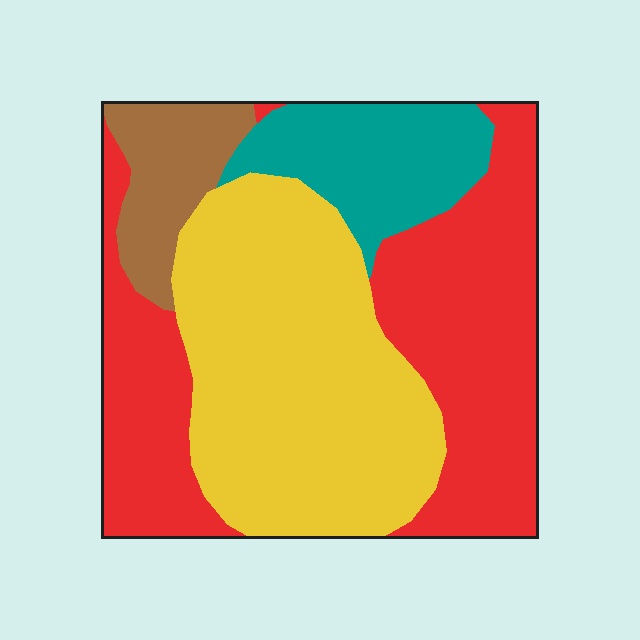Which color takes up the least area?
Brown, at roughly 10%.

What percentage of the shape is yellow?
Yellow covers 38% of the shape.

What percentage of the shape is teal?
Teal covers about 15% of the shape.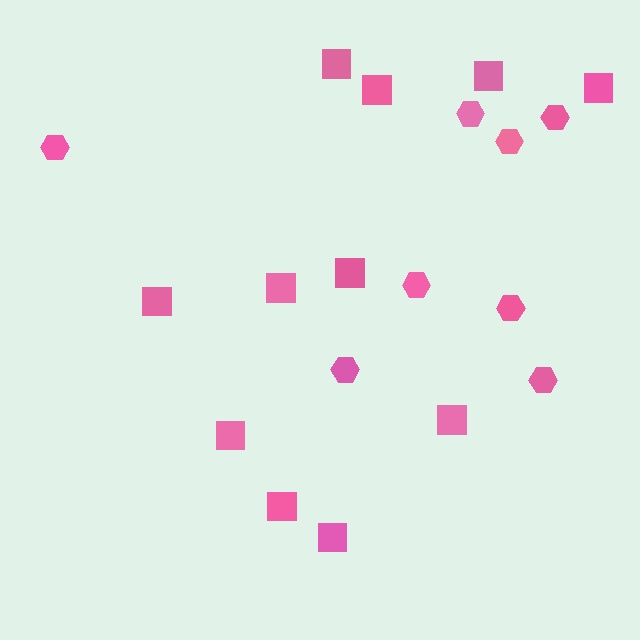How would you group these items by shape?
There are 2 groups: one group of hexagons (8) and one group of squares (11).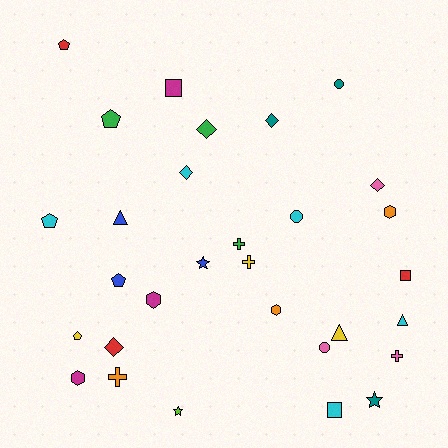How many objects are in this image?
There are 30 objects.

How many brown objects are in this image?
There are no brown objects.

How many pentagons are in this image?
There are 5 pentagons.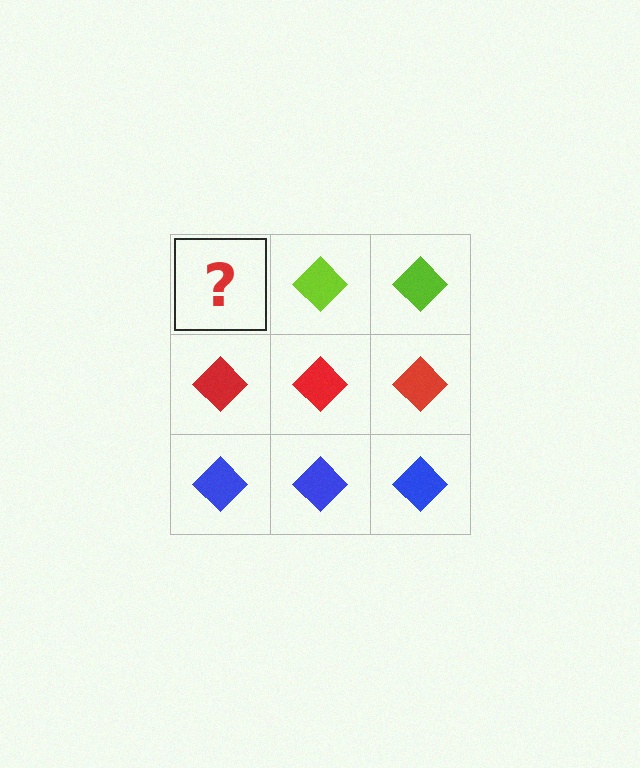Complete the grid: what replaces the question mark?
The question mark should be replaced with a lime diamond.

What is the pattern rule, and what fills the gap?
The rule is that each row has a consistent color. The gap should be filled with a lime diamond.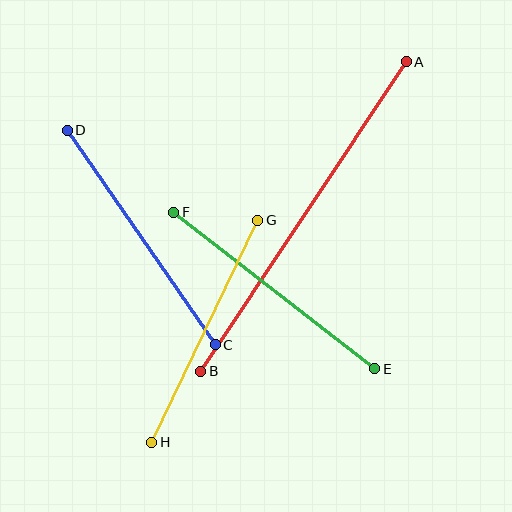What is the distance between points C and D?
The distance is approximately 261 pixels.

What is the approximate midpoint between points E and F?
The midpoint is at approximately (274, 291) pixels.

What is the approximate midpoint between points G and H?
The midpoint is at approximately (205, 331) pixels.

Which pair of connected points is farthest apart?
Points A and B are farthest apart.